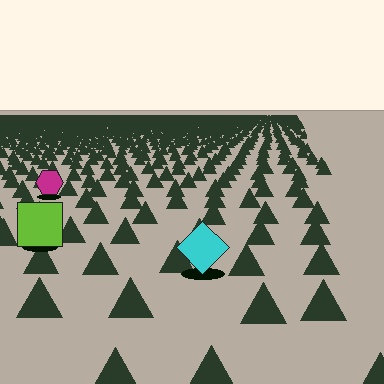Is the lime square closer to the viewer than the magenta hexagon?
Yes. The lime square is closer — you can tell from the texture gradient: the ground texture is coarser near it.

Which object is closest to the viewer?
The cyan diamond is closest. The texture marks near it are larger and more spread out.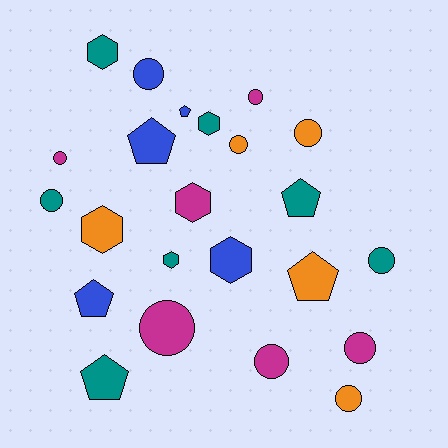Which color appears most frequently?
Teal, with 7 objects.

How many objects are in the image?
There are 23 objects.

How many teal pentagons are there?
There are 2 teal pentagons.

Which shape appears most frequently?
Circle, with 11 objects.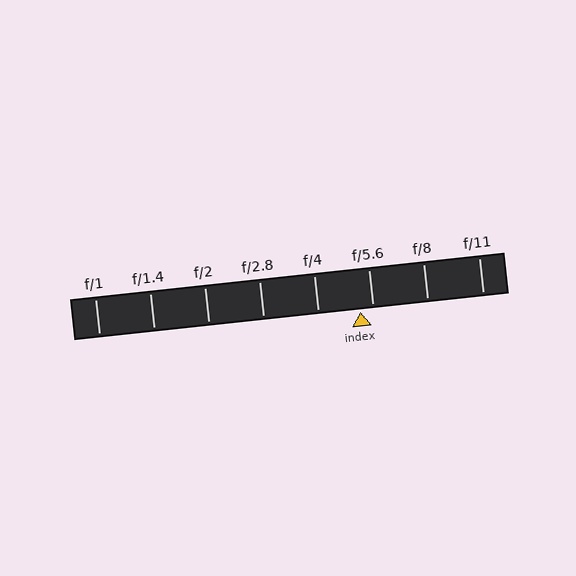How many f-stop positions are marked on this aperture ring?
There are 8 f-stop positions marked.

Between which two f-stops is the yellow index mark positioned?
The index mark is between f/4 and f/5.6.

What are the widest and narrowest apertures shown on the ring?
The widest aperture shown is f/1 and the narrowest is f/11.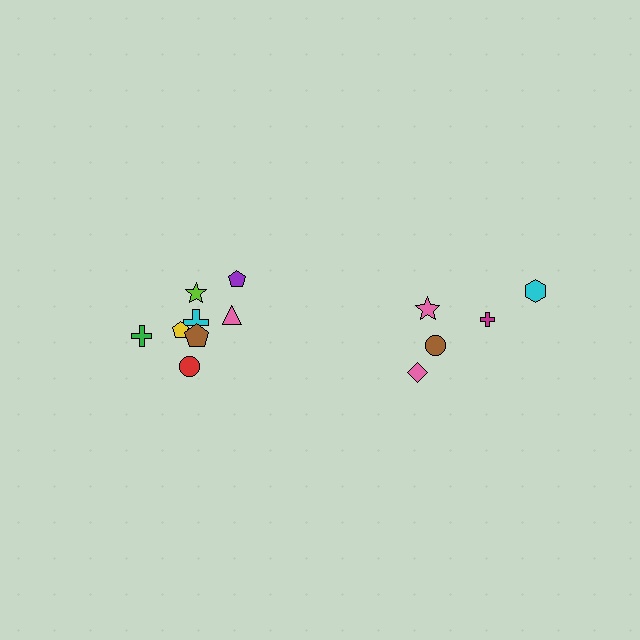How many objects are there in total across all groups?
There are 13 objects.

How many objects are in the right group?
There are 5 objects.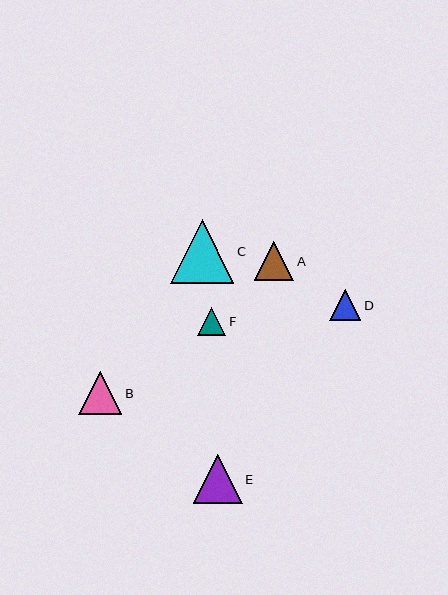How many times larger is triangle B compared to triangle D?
Triangle B is approximately 1.4 times the size of triangle D.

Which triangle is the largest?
Triangle C is the largest with a size of approximately 63 pixels.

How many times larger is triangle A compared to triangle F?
Triangle A is approximately 1.4 times the size of triangle F.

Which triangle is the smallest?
Triangle F is the smallest with a size of approximately 29 pixels.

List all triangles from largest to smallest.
From largest to smallest: C, E, B, A, D, F.